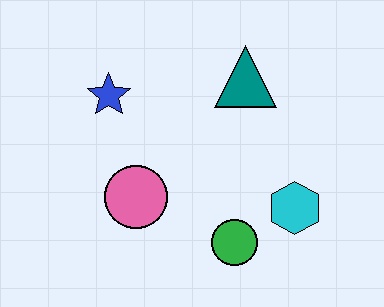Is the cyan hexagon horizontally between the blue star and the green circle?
No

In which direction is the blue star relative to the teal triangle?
The blue star is to the left of the teal triangle.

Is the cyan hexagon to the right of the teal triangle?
Yes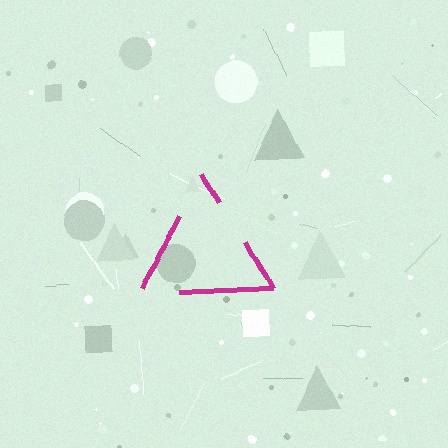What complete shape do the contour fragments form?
The contour fragments form a triangle.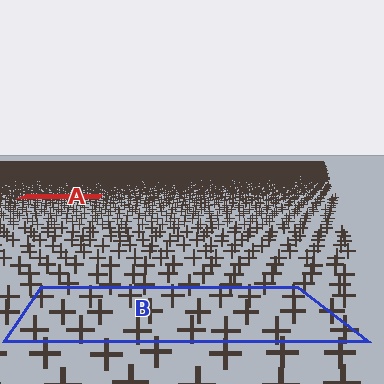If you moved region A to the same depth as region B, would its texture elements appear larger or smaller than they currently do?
They would appear larger. At a closer depth, the same texture elements are projected at a bigger on-screen size.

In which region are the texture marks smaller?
The texture marks are smaller in region A, because it is farther away.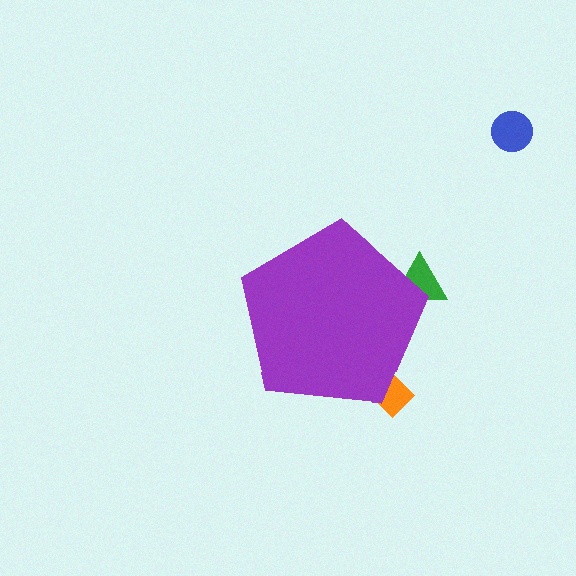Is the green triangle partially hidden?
Yes, the green triangle is partially hidden behind the purple pentagon.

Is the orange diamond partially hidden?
Yes, the orange diamond is partially hidden behind the purple pentagon.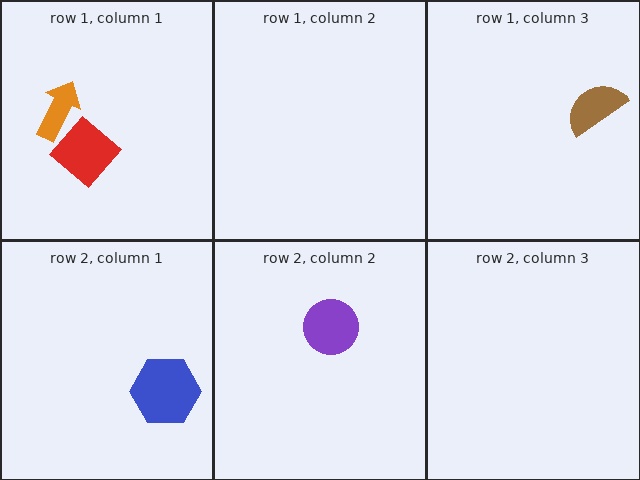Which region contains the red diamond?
The row 1, column 1 region.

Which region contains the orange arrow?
The row 1, column 1 region.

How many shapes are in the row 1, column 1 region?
2.